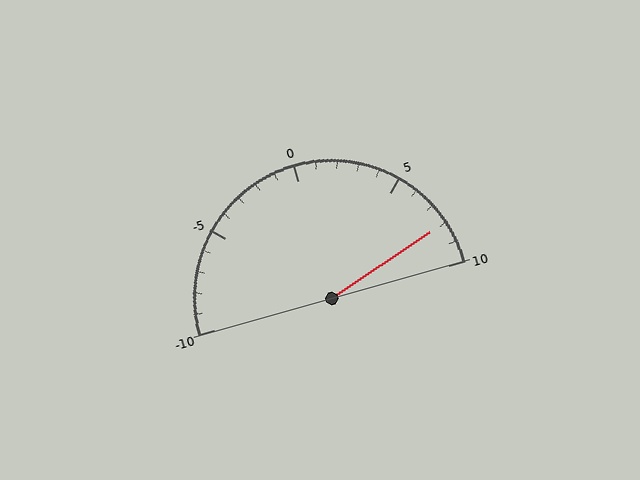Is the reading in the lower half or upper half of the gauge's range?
The reading is in the upper half of the range (-10 to 10).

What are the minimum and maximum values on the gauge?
The gauge ranges from -10 to 10.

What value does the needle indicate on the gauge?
The needle indicates approximately 8.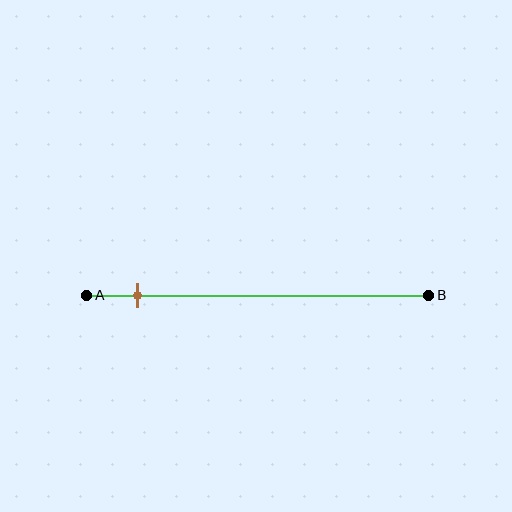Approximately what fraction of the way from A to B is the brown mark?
The brown mark is approximately 15% of the way from A to B.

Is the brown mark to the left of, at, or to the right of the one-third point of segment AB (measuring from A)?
The brown mark is to the left of the one-third point of segment AB.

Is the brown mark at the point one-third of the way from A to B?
No, the mark is at about 15% from A, not at the 33% one-third point.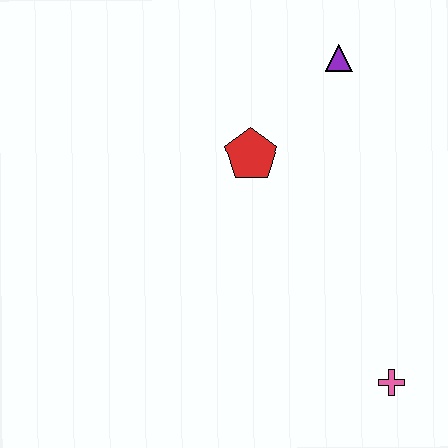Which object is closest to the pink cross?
The red pentagon is closest to the pink cross.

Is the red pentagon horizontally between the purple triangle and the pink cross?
No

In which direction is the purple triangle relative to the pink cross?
The purple triangle is above the pink cross.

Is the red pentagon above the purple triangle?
No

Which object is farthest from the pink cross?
The purple triangle is farthest from the pink cross.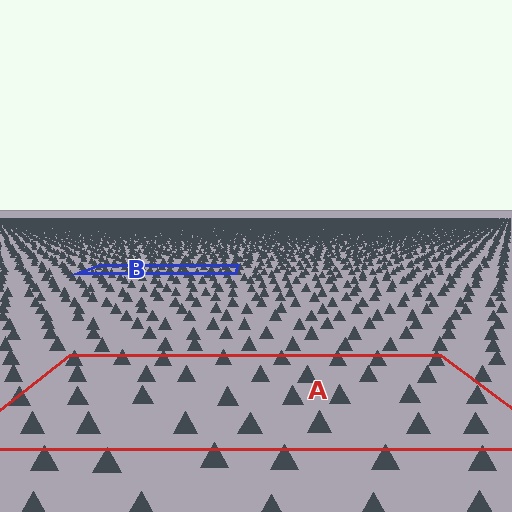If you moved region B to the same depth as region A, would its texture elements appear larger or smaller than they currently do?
They would appear larger. At a closer depth, the same texture elements are projected at a bigger on-screen size.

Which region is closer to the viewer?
Region A is closer. The texture elements there are larger and more spread out.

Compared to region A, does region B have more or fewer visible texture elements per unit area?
Region B has more texture elements per unit area — they are packed more densely because it is farther away.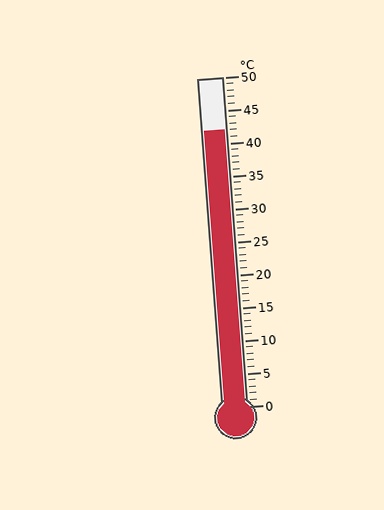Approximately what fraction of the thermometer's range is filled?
The thermometer is filled to approximately 85% of its range.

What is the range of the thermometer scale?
The thermometer scale ranges from 0°C to 50°C.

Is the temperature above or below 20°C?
The temperature is above 20°C.